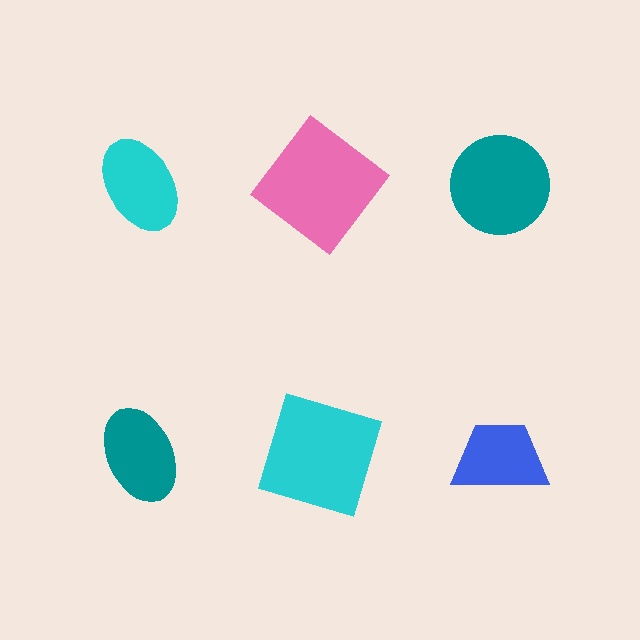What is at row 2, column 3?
A blue trapezoid.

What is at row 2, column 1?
A teal ellipse.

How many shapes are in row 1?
3 shapes.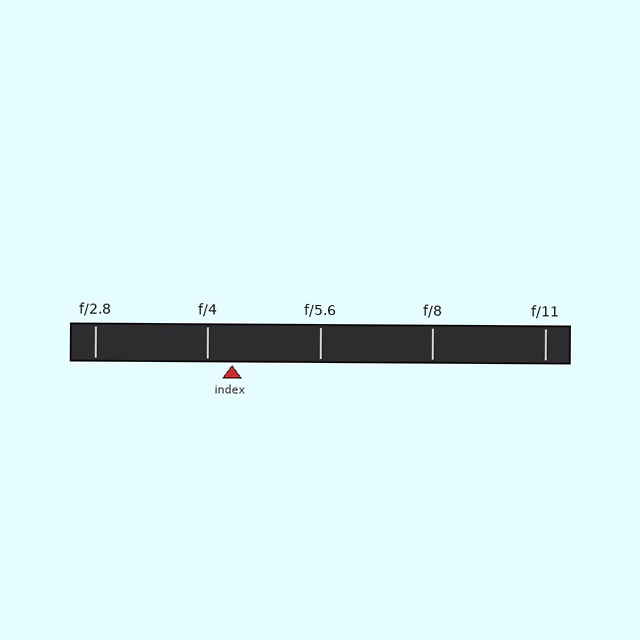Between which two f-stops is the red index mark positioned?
The index mark is between f/4 and f/5.6.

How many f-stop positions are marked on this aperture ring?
There are 5 f-stop positions marked.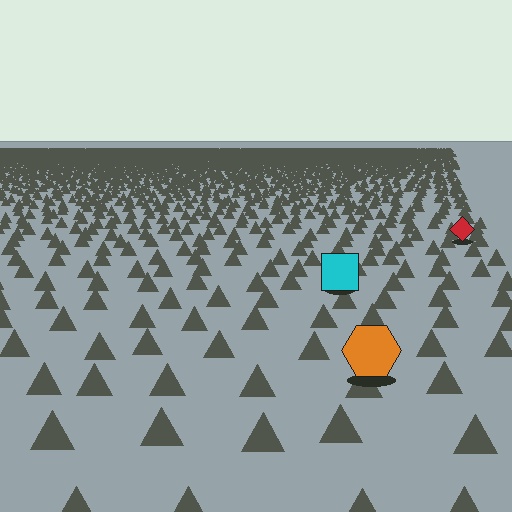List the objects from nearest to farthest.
From nearest to farthest: the orange hexagon, the cyan square, the red diamond.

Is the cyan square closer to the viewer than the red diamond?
Yes. The cyan square is closer — you can tell from the texture gradient: the ground texture is coarser near it.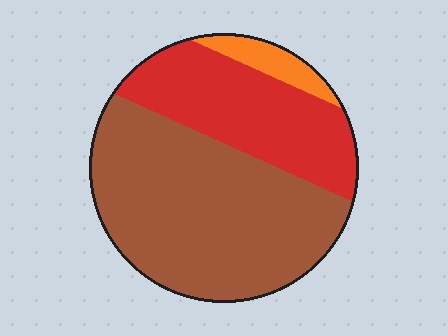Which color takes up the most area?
Brown, at roughly 60%.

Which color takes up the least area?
Orange, at roughly 5%.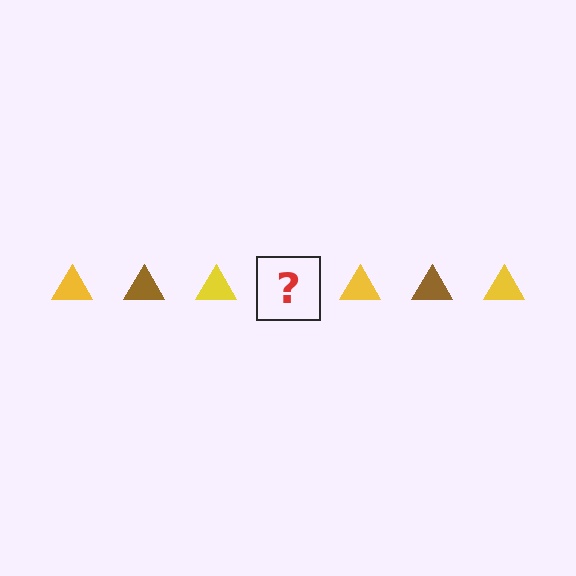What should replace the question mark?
The question mark should be replaced with a brown triangle.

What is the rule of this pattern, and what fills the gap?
The rule is that the pattern cycles through yellow, brown triangles. The gap should be filled with a brown triangle.